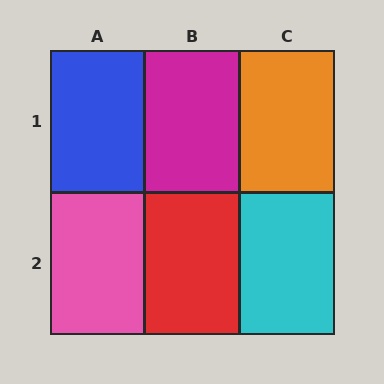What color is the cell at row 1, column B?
Magenta.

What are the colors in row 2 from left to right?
Pink, red, cyan.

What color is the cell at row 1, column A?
Blue.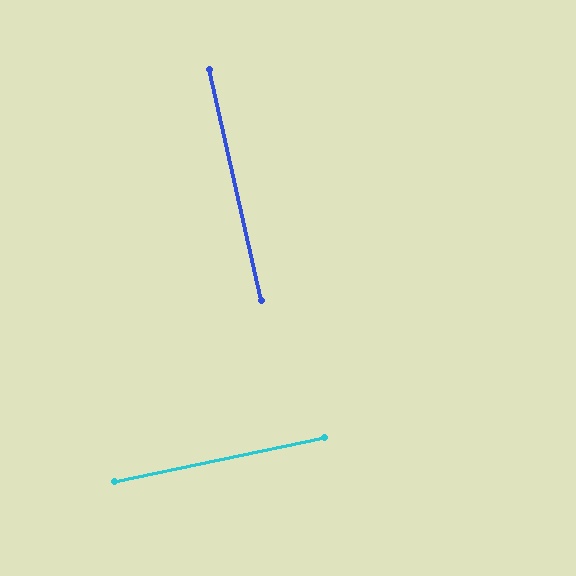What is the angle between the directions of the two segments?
Approximately 89 degrees.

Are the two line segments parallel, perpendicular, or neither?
Perpendicular — they meet at approximately 89°.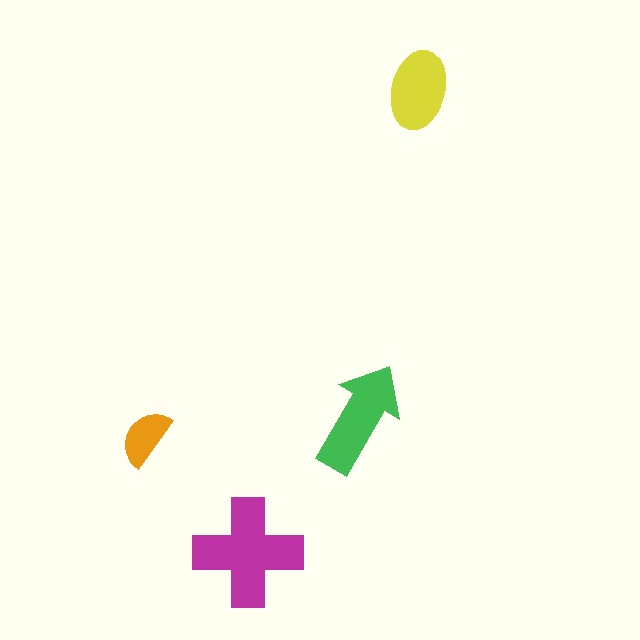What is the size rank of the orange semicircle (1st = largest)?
4th.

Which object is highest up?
The yellow ellipse is topmost.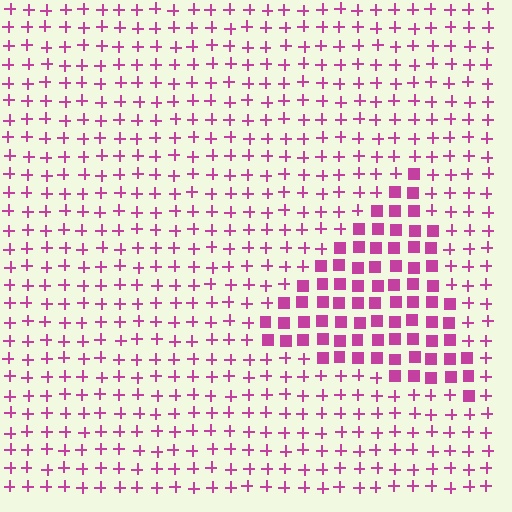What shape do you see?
I see a triangle.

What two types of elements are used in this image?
The image uses squares inside the triangle region and plus signs outside it.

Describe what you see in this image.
The image is filled with small magenta elements arranged in a uniform grid. A triangle-shaped region contains squares, while the surrounding area contains plus signs. The boundary is defined purely by the change in element shape.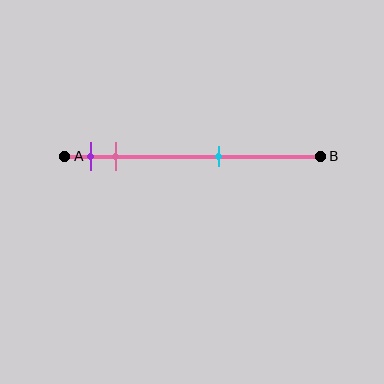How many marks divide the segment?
There are 3 marks dividing the segment.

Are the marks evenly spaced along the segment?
No, the marks are not evenly spaced.